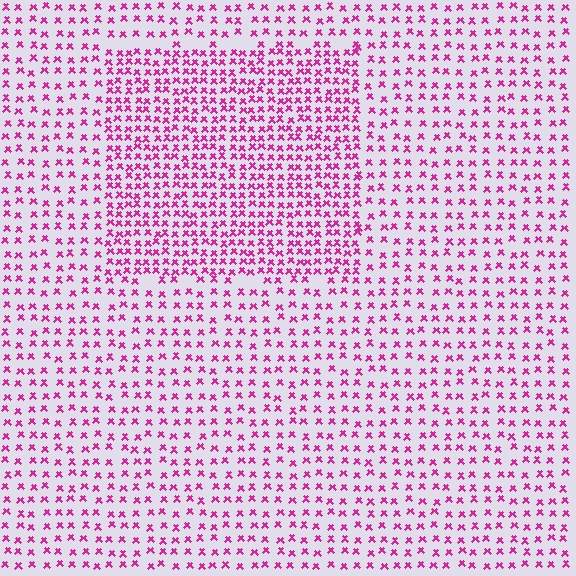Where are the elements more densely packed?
The elements are more densely packed inside the rectangle boundary.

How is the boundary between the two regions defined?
The boundary is defined by a change in element density (approximately 1.9x ratio). All elements are the same color, size, and shape.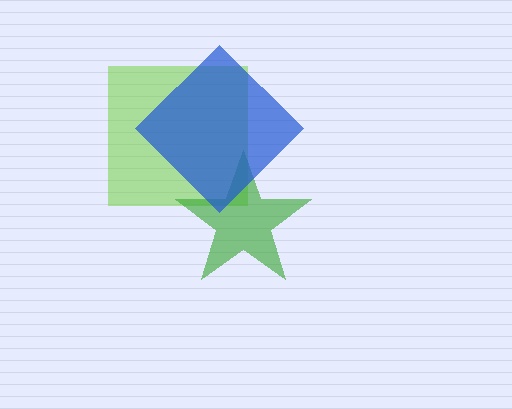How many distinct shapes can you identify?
There are 3 distinct shapes: a lime square, a green star, a blue diamond.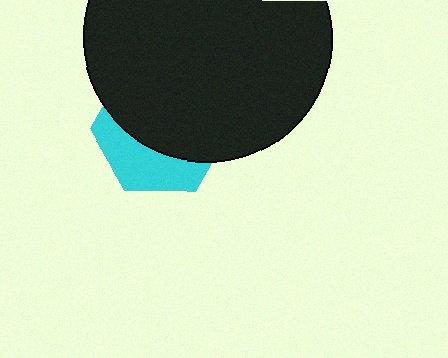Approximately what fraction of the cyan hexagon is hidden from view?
Roughly 66% of the cyan hexagon is hidden behind the black circle.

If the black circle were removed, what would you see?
You would see the complete cyan hexagon.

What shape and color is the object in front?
The object in front is a black circle.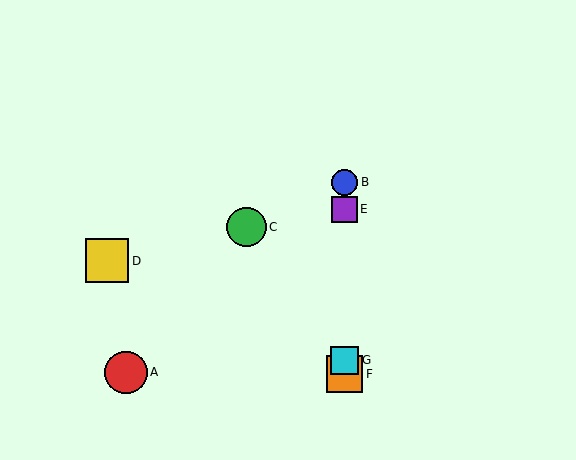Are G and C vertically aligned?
No, G is at x≈345 and C is at x≈246.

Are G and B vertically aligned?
Yes, both are at x≈345.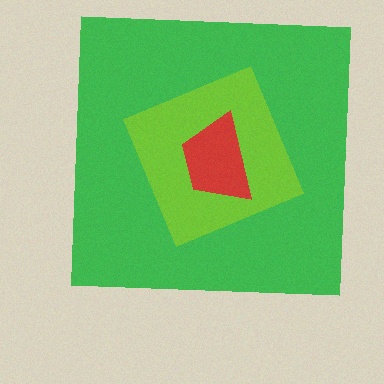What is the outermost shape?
The green square.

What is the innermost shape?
The red trapezoid.